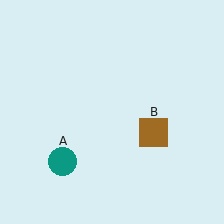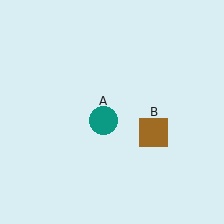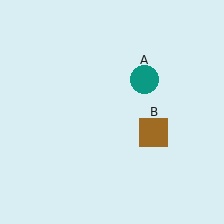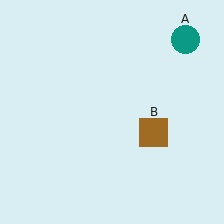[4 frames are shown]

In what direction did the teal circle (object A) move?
The teal circle (object A) moved up and to the right.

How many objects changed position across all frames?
1 object changed position: teal circle (object A).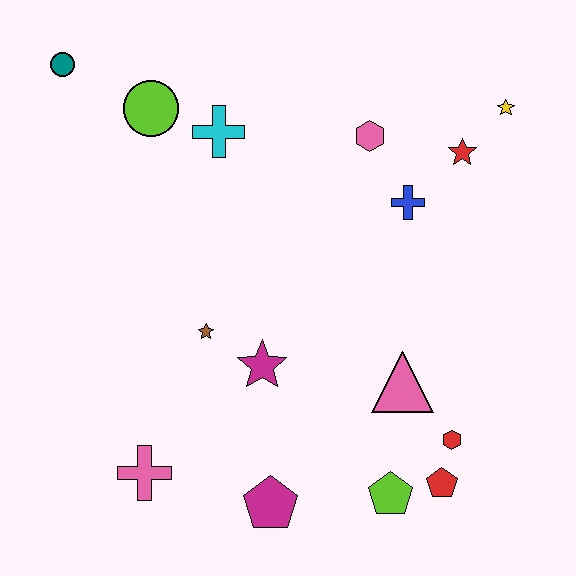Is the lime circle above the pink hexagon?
Yes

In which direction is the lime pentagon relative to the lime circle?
The lime pentagon is below the lime circle.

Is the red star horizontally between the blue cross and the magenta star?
No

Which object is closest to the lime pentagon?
The red pentagon is closest to the lime pentagon.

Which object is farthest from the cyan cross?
The red pentagon is farthest from the cyan cross.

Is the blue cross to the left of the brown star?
No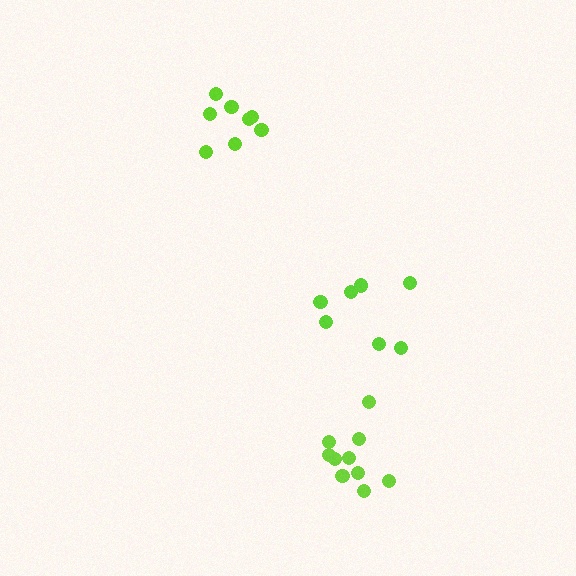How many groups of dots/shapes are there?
There are 3 groups.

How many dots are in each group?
Group 1: 10 dots, Group 2: 7 dots, Group 3: 8 dots (25 total).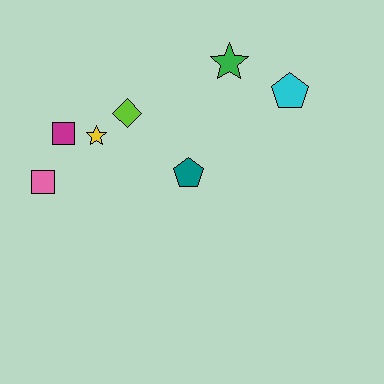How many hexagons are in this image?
There are no hexagons.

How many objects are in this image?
There are 7 objects.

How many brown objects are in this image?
There are no brown objects.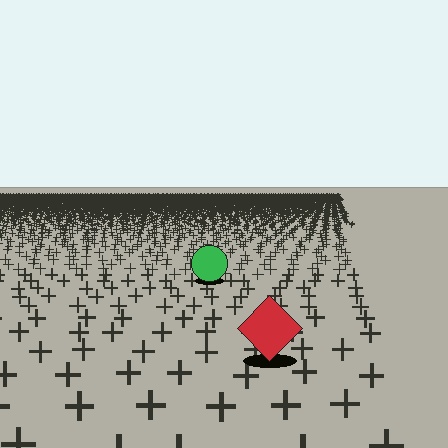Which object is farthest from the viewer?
The green circle is farthest from the viewer. It appears smaller and the ground texture around it is denser.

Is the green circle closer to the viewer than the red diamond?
No. The red diamond is closer — you can tell from the texture gradient: the ground texture is coarser near it.